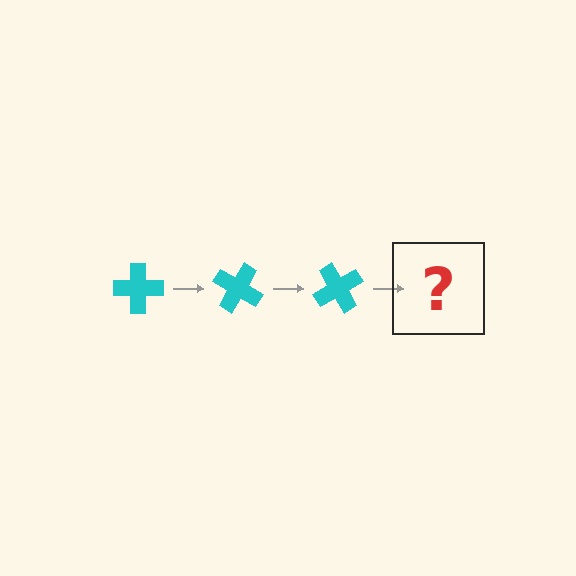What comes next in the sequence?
The next element should be a cyan cross rotated 90 degrees.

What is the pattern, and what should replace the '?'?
The pattern is that the cross rotates 30 degrees each step. The '?' should be a cyan cross rotated 90 degrees.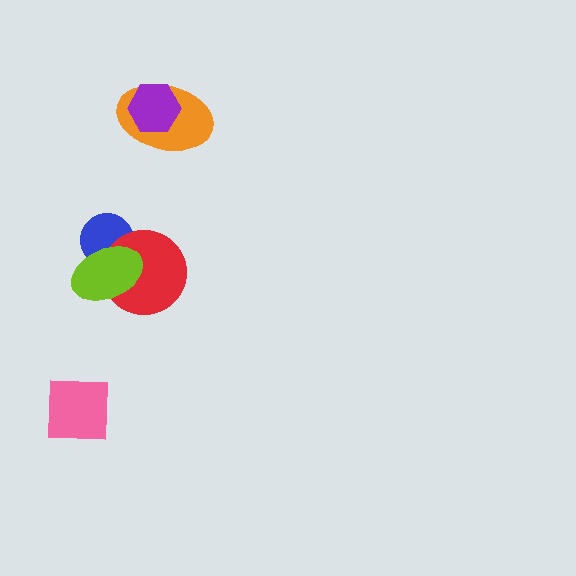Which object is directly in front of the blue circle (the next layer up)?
The red circle is directly in front of the blue circle.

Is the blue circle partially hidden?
Yes, it is partially covered by another shape.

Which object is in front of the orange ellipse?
The purple hexagon is in front of the orange ellipse.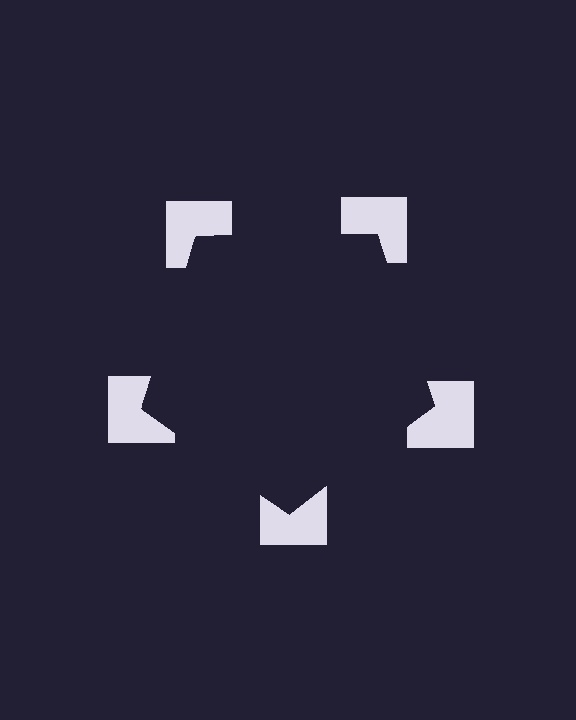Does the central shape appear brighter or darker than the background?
It typically appears slightly darker than the background, even though no actual brightness change is drawn.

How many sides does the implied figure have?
5 sides.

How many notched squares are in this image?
There are 5 — one at each vertex of the illusory pentagon.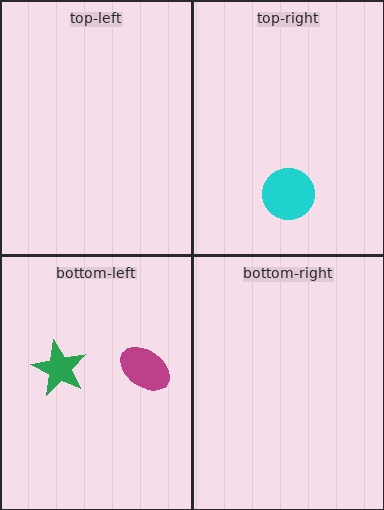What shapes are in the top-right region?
The cyan circle.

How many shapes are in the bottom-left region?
2.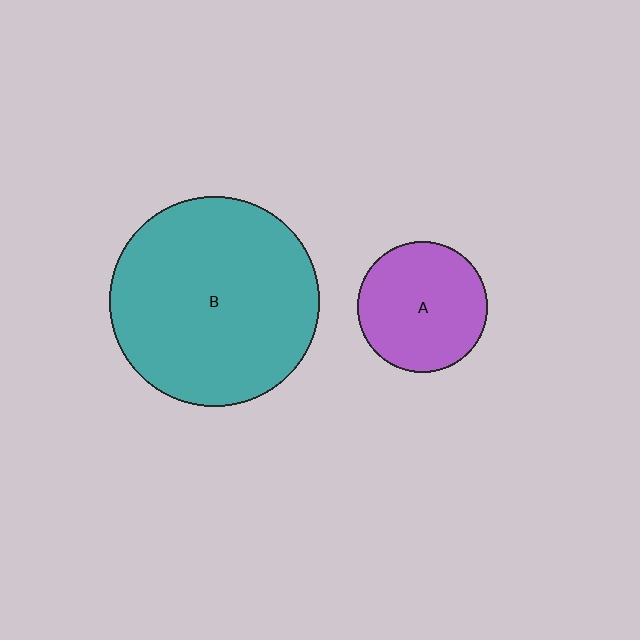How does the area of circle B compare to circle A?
Approximately 2.6 times.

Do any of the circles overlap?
No, none of the circles overlap.